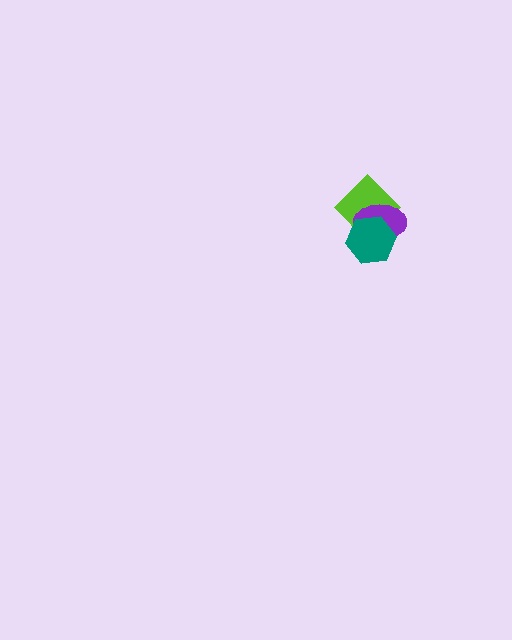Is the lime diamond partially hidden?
Yes, it is partially covered by another shape.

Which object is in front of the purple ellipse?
The teal hexagon is in front of the purple ellipse.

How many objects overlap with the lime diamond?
2 objects overlap with the lime diamond.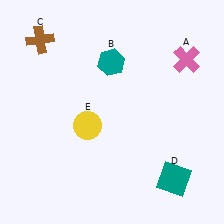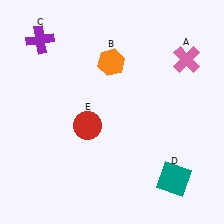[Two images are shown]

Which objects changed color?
B changed from teal to orange. C changed from brown to purple. E changed from yellow to red.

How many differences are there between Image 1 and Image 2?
There are 3 differences between the two images.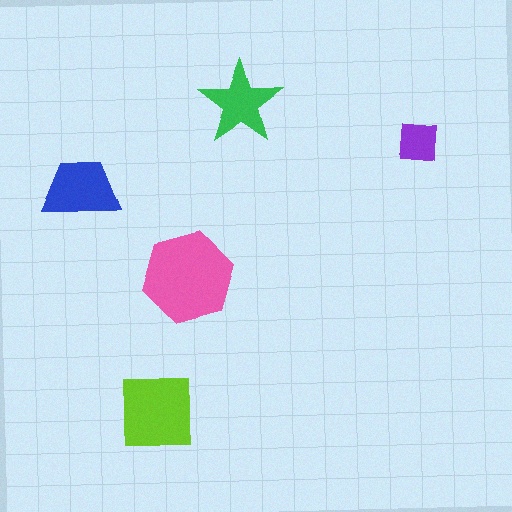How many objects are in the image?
There are 5 objects in the image.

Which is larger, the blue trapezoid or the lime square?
The lime square.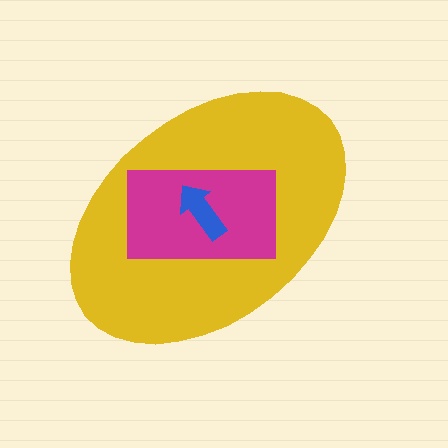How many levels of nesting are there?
3.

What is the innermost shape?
The blue arrow.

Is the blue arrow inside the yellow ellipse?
Yes.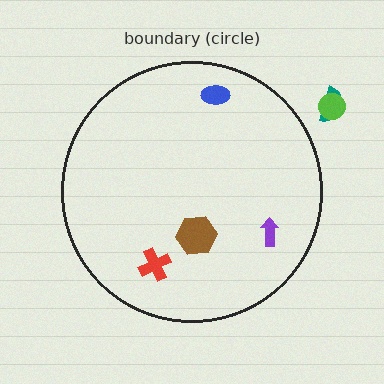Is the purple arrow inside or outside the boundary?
Inside.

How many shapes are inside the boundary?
4 inside, 2 outside.